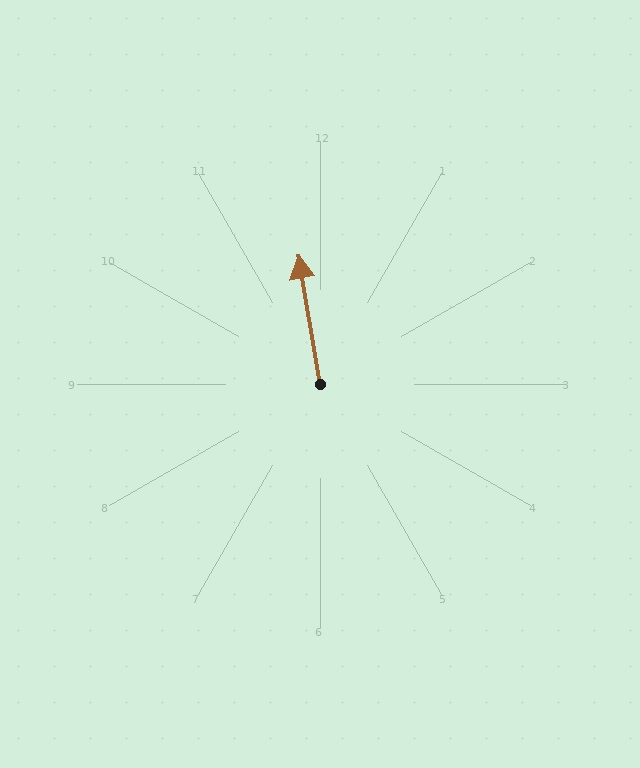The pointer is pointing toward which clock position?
Roughly 12 o'clock.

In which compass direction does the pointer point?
North.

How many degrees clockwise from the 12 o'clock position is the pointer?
Approximately 350 degrees.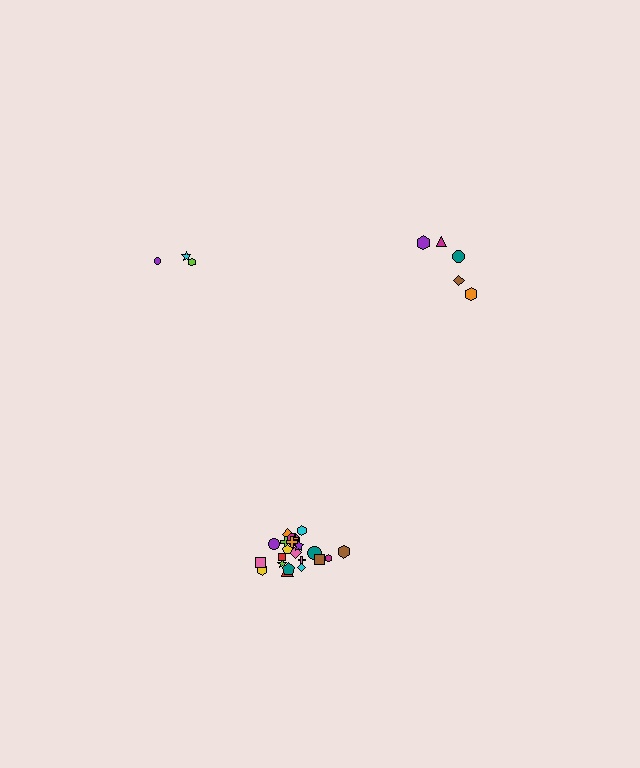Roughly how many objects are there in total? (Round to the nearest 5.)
Roughly 30 objects in total.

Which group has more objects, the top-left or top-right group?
The top-right group.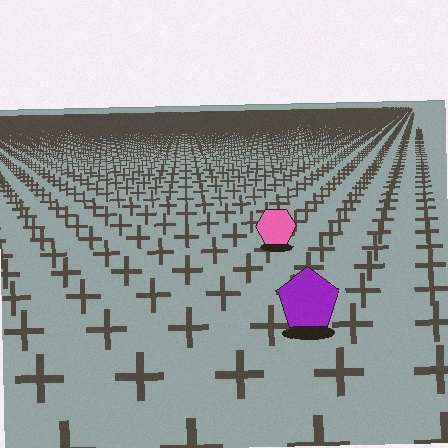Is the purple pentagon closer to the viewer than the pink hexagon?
Yes. The purple pentagon is closer — you can tell from the texture gradient: the ground texture is coarser near it.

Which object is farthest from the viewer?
The pink hexagon is farthest from the viewer. It appears smaller and the ground texture around it is denser.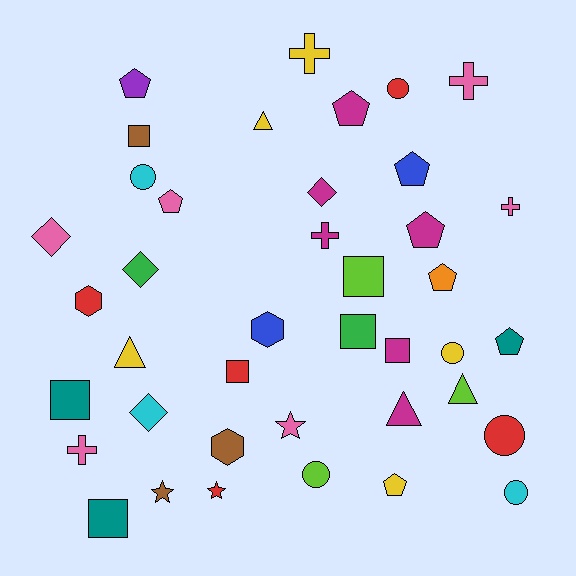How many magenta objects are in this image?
There are 6 magenta objects.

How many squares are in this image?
There are 7 squares.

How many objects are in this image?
There are 40 objects.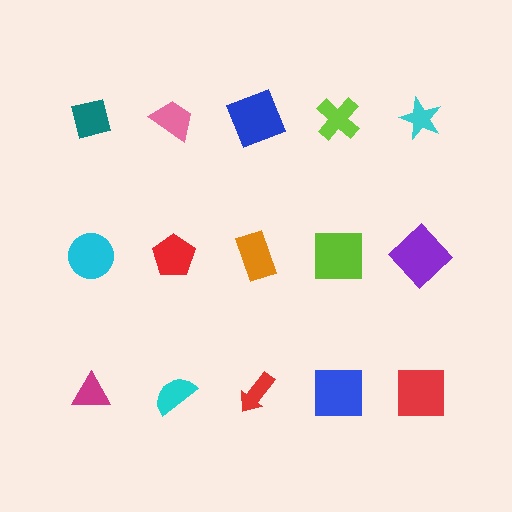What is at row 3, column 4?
A blue square.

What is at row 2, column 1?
A cyan circle.